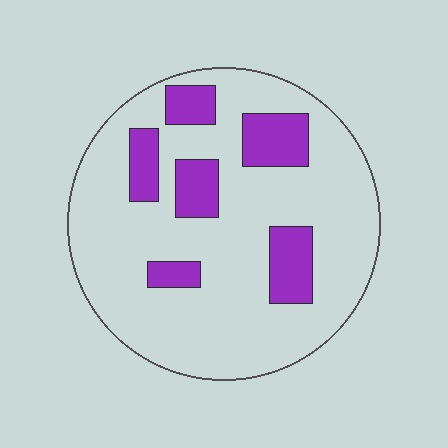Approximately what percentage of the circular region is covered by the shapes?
Approximately 20%.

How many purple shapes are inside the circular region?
6.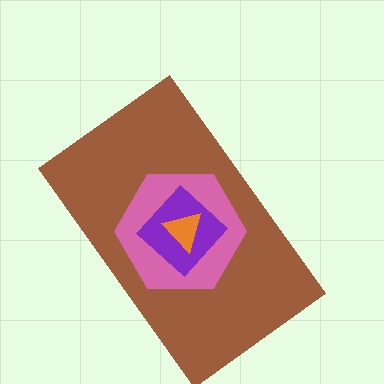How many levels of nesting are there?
4.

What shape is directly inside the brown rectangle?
The pink hexagon.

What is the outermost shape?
The brown rectangle.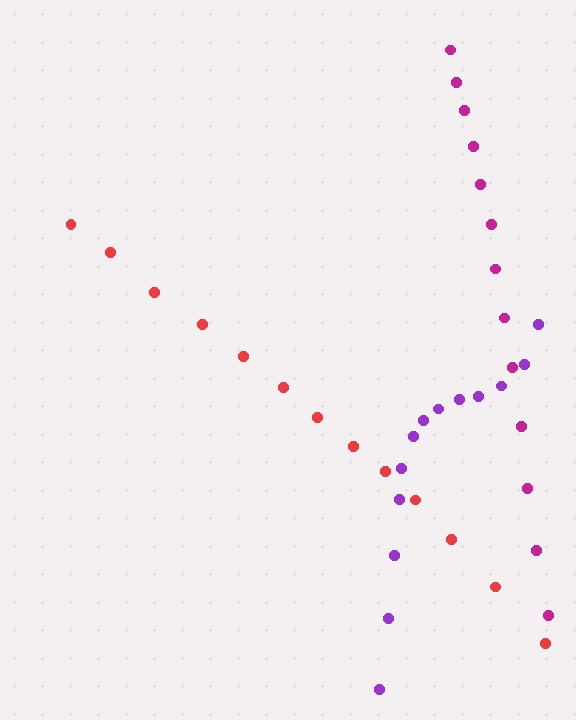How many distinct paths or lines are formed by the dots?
There are 3 distinct paths.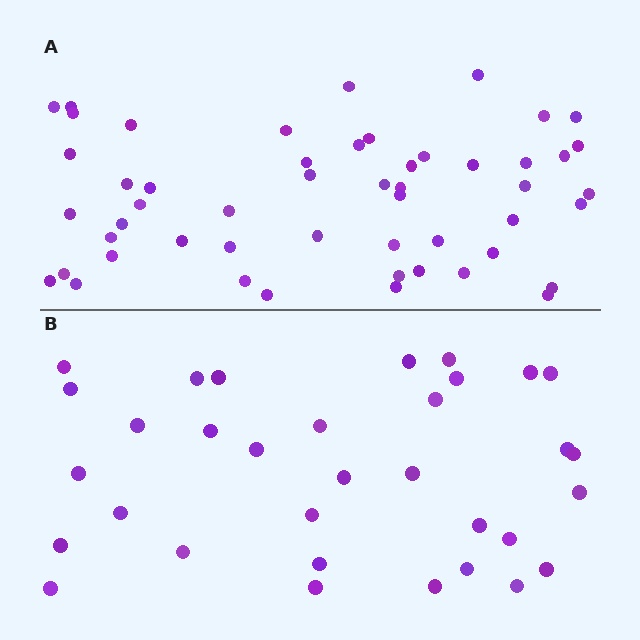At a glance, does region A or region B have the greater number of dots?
Region A (the top region) has more dots.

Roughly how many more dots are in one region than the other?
Region A has approximately 20 more dots than region B.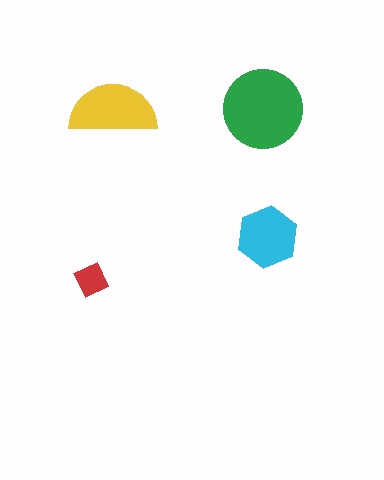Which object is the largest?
The green circle.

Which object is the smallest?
The red diamond.